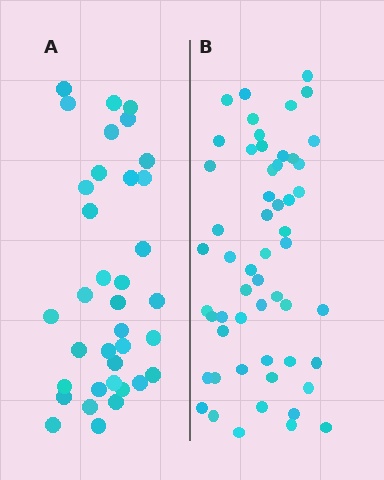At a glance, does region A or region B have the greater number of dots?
Region B (the right region) has more dots.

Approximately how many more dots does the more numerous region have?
Region B has approximately 20 more dots than region A.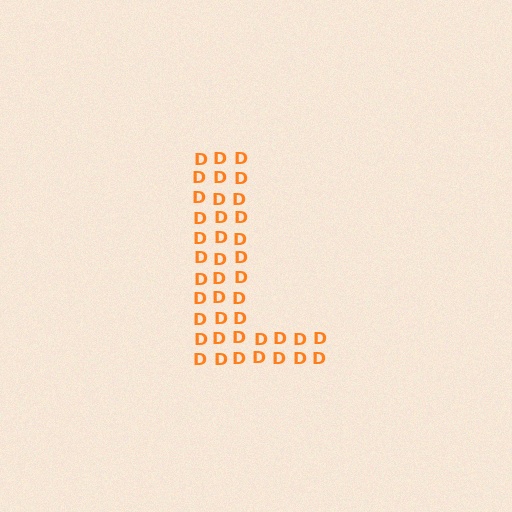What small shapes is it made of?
It is made of small letter D's.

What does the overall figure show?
The overall figure shows the letter L.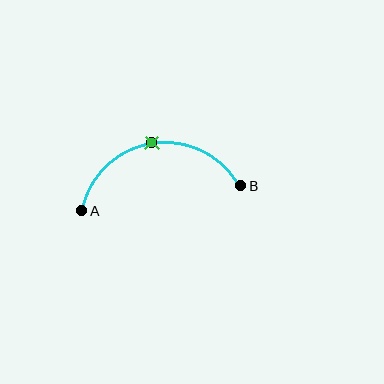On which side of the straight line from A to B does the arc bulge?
The arc bulges above the straight line connecting A and B.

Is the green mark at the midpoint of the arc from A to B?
Yes. The green mark lies on the arc at equal arc-length from both A and B — it is the arc midpoint.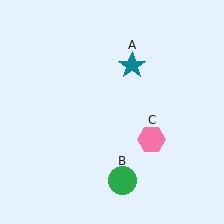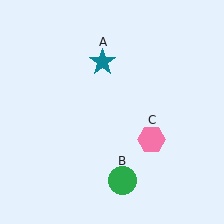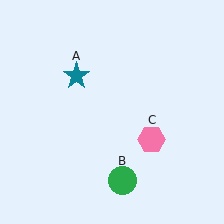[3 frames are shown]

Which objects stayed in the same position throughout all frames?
Green circle (object B) and pink hexagon (object C) remained stationary.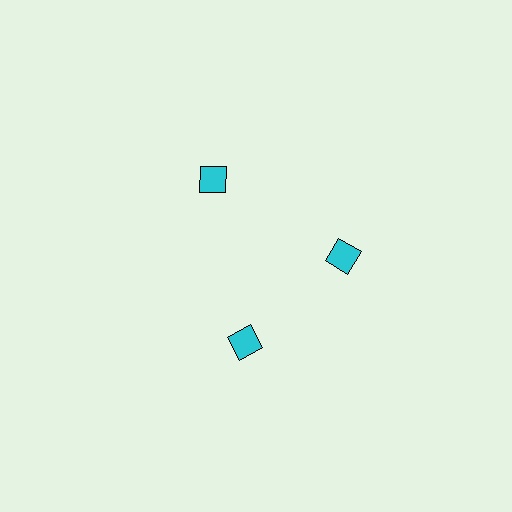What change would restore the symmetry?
The symmetry would be restored by rotating it back into even spacing with its neighbors so that all 3 squares sit at equal angles and equal distance from the center.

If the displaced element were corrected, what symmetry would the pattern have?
It would have 3-fold rotational symmetry — the pattern would map onto itself every 120 degrees.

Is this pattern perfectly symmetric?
No. The 3 cyan squares are arranged in a ring, but one element near the 7 o'clock position is rotated out of alignment along the ring, breaking the 3-fold rotational symmetry.